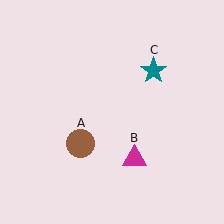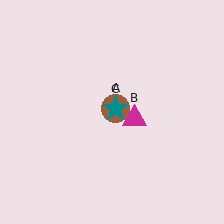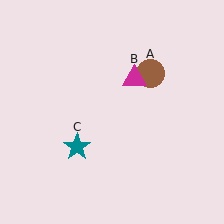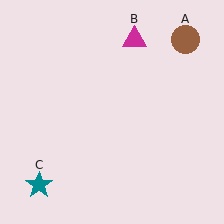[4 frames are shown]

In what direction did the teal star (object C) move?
The teal star (object C) moved down and to the left.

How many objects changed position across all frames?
3 objects changed position: brown circle (object A), magenta triangle (object B), teal star (object C).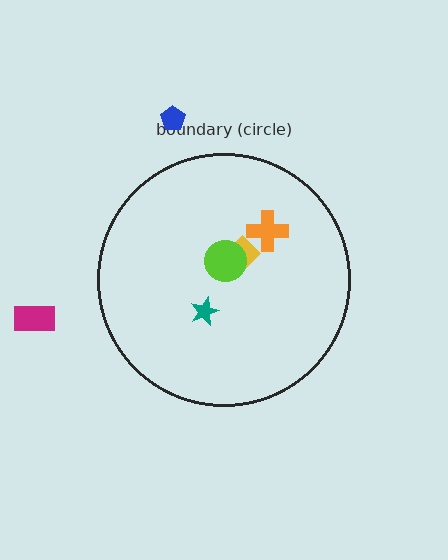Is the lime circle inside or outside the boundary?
Inside.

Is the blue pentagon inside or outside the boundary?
Outside.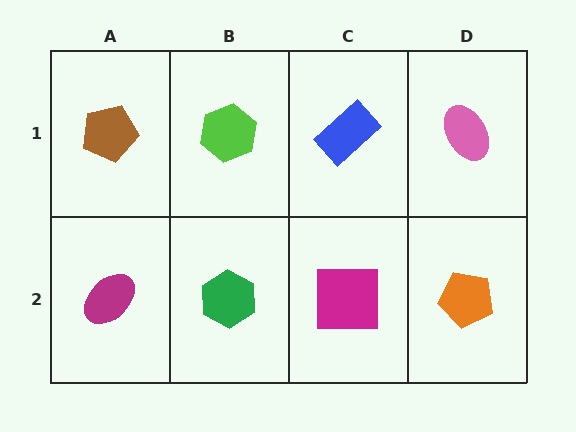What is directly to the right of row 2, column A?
A green hexagon.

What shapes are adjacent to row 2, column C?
A blue rectangle (row 1, column C), a green hexagon (row 2, column B), an orange pentagon (row 2, column D).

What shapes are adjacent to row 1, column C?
A magenta square (row 2, column C), a lime hexagon (row 1, column B), a pink ellipse (row 1, column D).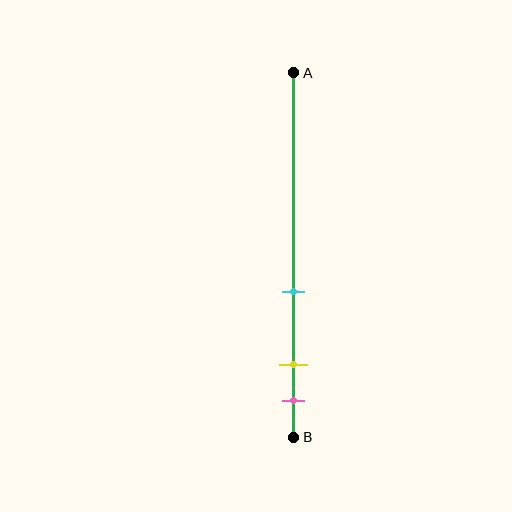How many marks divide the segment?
There are 3 marks dividing the segment.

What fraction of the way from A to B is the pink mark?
The pink mark is approximately 90% (0.9) of the way from A to B.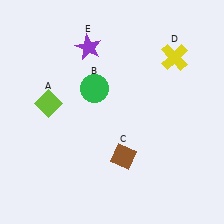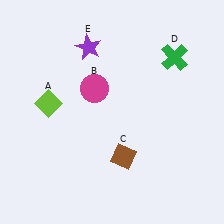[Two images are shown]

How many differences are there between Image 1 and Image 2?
There are 2 differences between the two images.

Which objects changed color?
B changed from green to magenta. D changed from yellow to green.